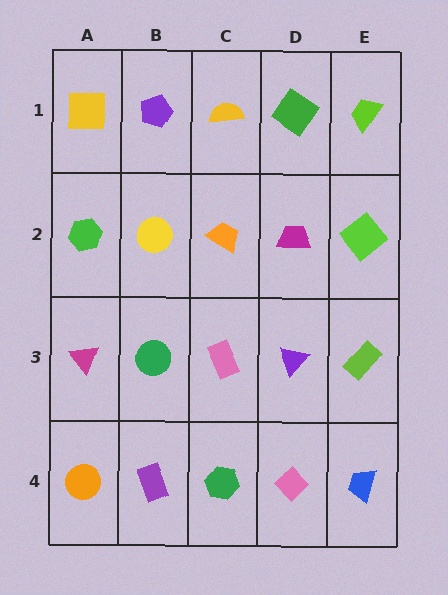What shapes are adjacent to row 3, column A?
A green hexagon (row 2, column A), an orange circle (row 4, column A), a green circle (row 3, column B).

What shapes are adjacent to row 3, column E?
A lime diamond (row 2, column E), a blue trapezoid (row 4, column E), a purple triangle (row 3, column D).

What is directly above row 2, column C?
A yellow semicircle.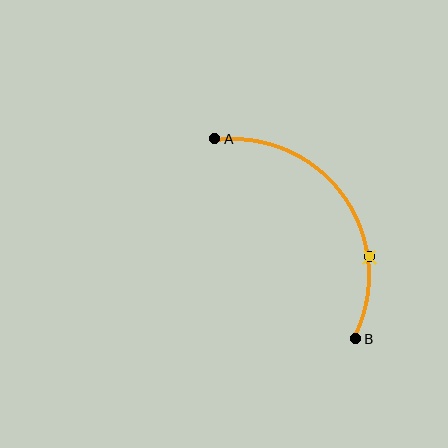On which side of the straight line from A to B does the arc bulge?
The arc bulges above and to the right of the straight line connecting A and B.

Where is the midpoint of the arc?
The arc midpoint is the point on the curve farthest from the straight line joining A and B. It sits above and to the right of that line.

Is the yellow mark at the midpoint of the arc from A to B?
No. The yellow mark lies on the arc but is closer to endpoint B. The arc midpoint would be at the point on the curve equidistant along the arc from both A and B.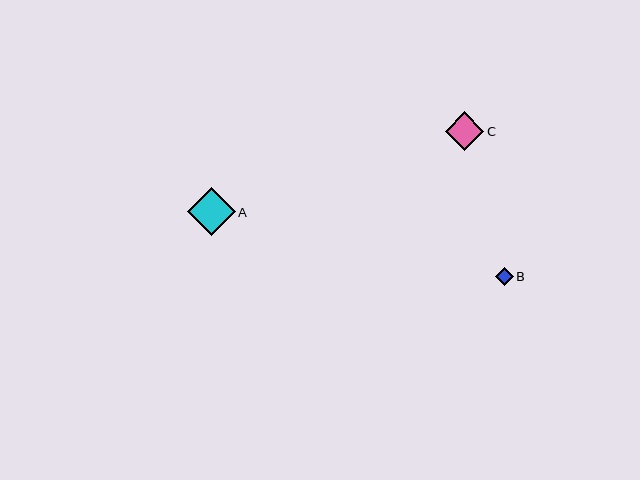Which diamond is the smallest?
Diamond B is the smallest with a size of approximately 18 pixels.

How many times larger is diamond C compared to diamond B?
Diamond C is approximately 2.1 times the size of diamond B.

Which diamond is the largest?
Diamond A is the largest with a size of approximately 47 pixels.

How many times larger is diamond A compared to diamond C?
Diamond A is approximately 1.2 times the size of diamond C.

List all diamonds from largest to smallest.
From largest to smallest: A, C, B.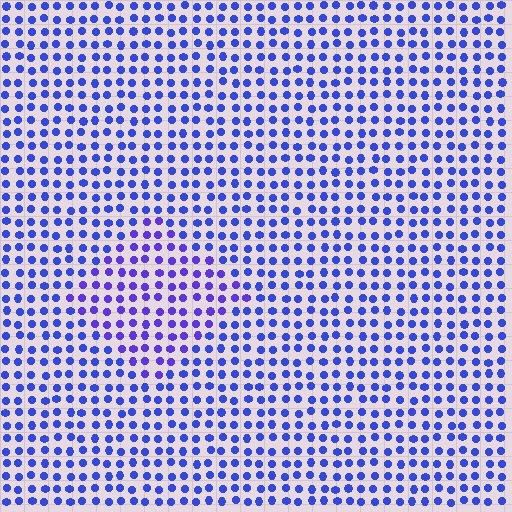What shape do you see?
I see a diamond.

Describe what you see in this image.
The image is filled with small blue elements in a uniform arrangement. A diamond-shaped region is visible where the elements are tinted to a slightly different hue, forming a subtle color boundary.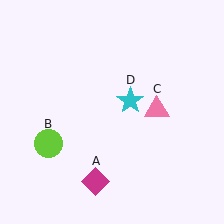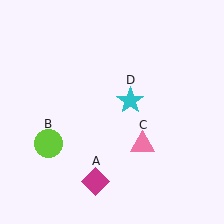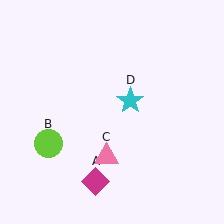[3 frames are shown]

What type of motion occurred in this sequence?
The pink triangle (object C) rotated clockwise around the center of the scene.